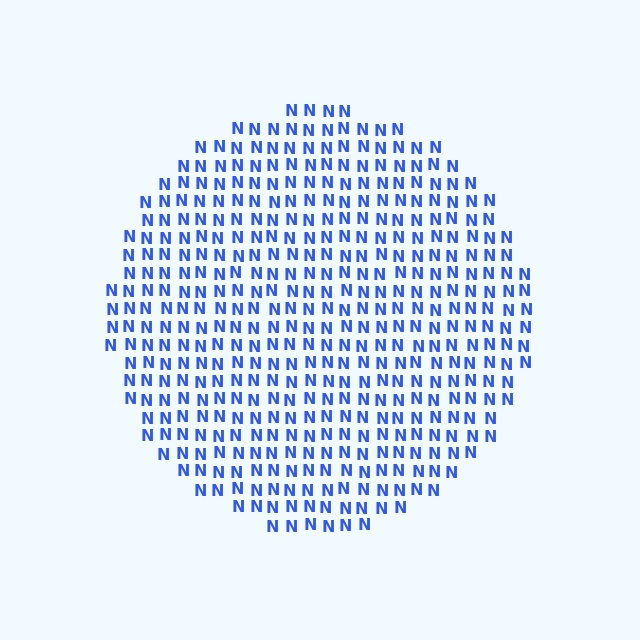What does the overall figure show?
The overall figure shows a circle.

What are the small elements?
The small elements are letter N's.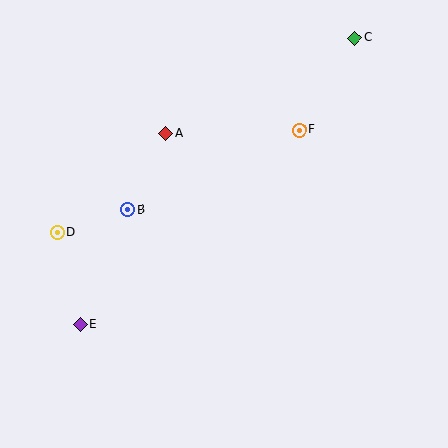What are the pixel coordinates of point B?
Point B is at (128, 210).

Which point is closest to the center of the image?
Point B at (128, 210) is closest to the center.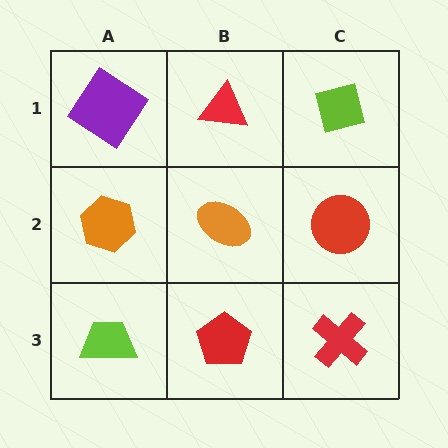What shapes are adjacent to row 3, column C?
A red circle (row 2, column C), a red pentagon (row 3, column B).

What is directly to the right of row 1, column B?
A lime square.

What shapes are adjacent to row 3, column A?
An orange hexagon (row 2, column A), a red pentagon (row 3, column B).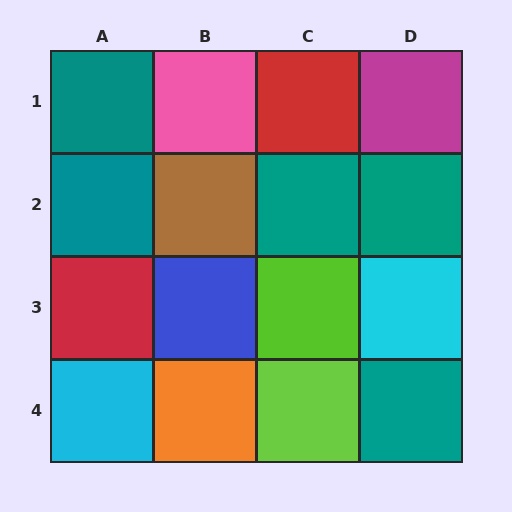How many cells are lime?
2 cells are lime.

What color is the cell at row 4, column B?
Orange.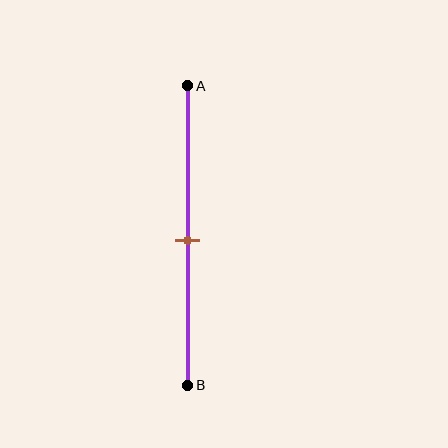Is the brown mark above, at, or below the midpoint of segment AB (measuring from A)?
The brown mark is approximately at the midpoint of segment AB.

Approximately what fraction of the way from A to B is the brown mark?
The brown mark is approximately 50% of the way from A to B.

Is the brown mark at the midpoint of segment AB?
Yes, the mark is approximately at the midpoint.